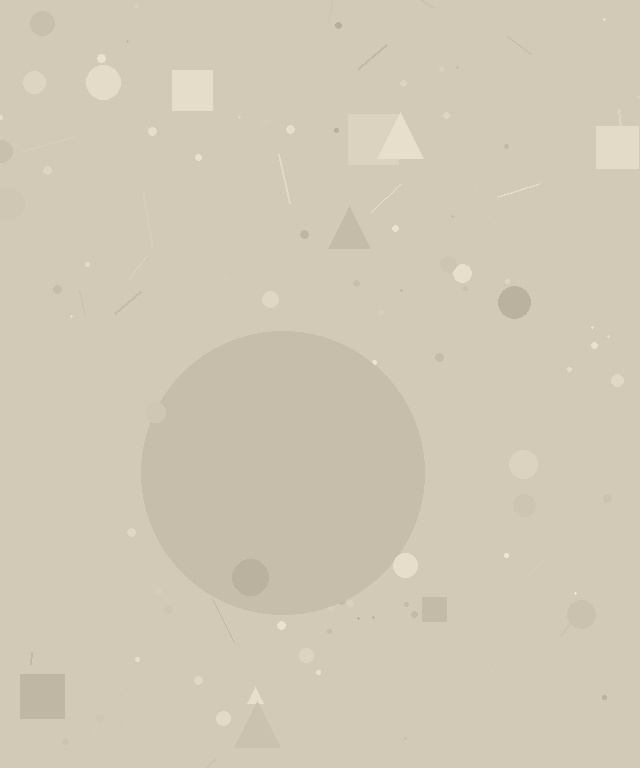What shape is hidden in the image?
A circle is hidden in the image.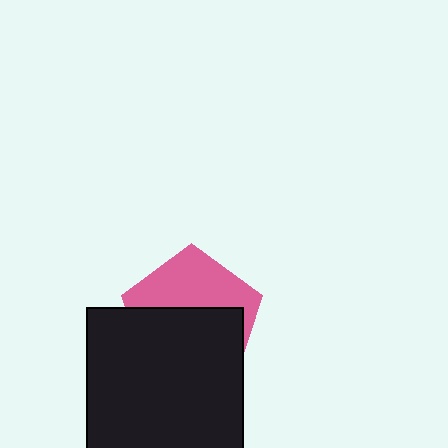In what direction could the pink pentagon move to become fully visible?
The pink pentagon could move up. That would shift it out from behind the black square entirely.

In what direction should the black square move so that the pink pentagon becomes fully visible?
The black square should move down. That is the shortest direction to clear the overlap and leave the pink pentagon fully visible.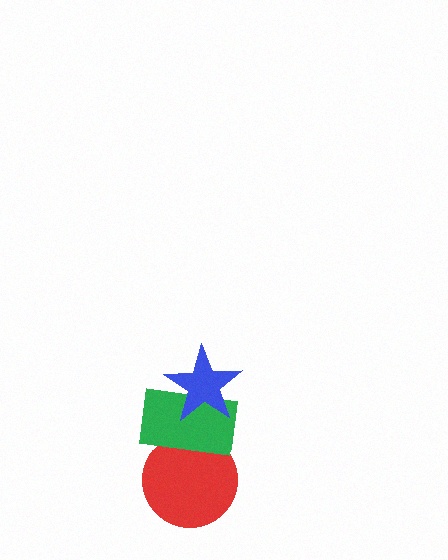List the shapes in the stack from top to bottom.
From top to bottom: the blue star, the green rectangle, the red circle.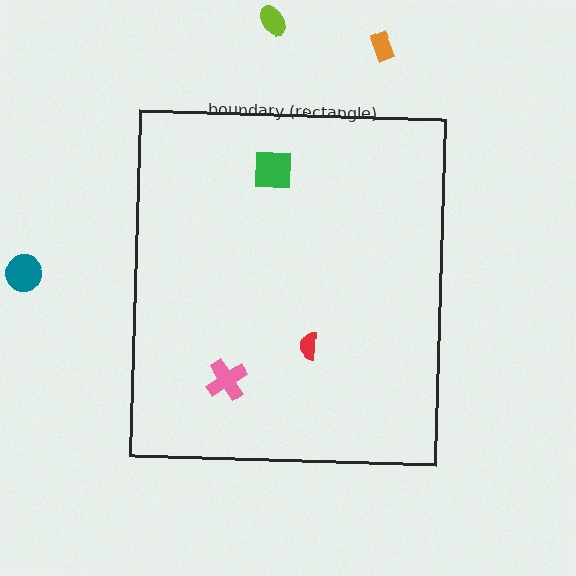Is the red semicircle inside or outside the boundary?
Inside.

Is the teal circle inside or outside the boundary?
Outside.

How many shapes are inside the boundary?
3 inside, 3 outside.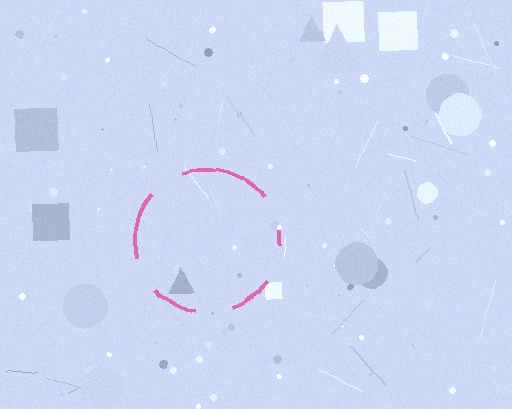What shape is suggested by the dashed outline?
The dashed outline suggests a circle.